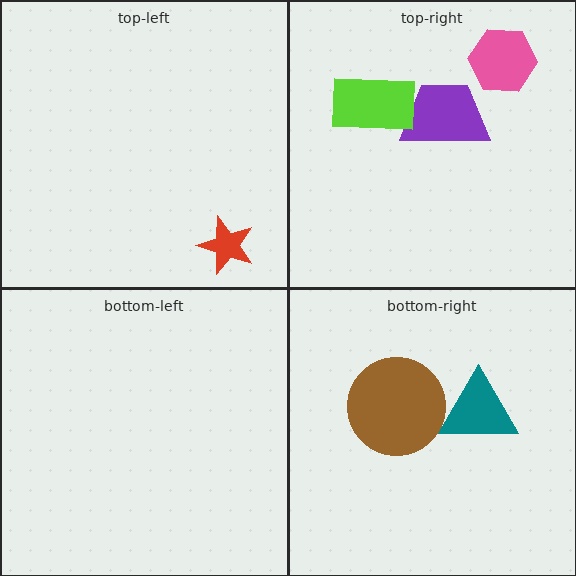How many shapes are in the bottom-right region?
2.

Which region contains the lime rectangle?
The top-right region.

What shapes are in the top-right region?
The purple trapezoid, the lime rectangle, the pink hexagon.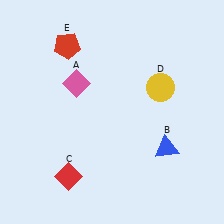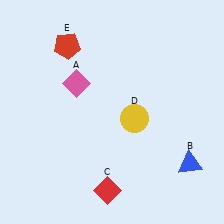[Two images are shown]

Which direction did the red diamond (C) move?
The red diamond (C) moved right.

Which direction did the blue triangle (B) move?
The blue triangle (B) moved right.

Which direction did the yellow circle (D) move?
The yellow circle (D) moved down.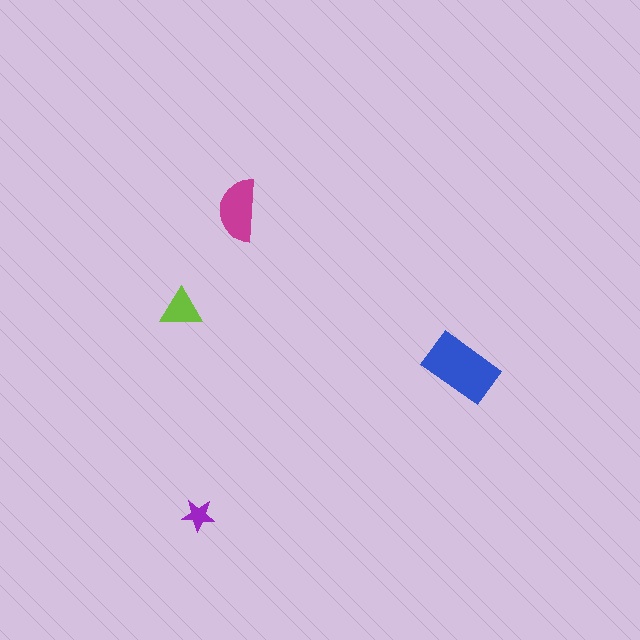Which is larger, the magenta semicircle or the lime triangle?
The magenta semicircle.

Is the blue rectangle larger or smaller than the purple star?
Larger.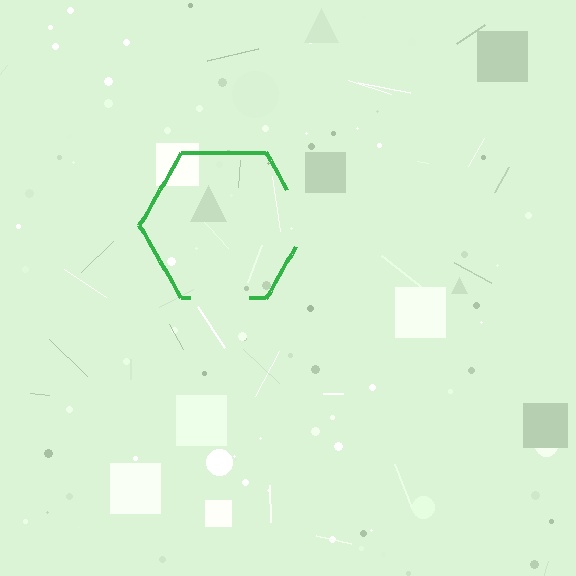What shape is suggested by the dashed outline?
The dashed outline suggests a hexagon.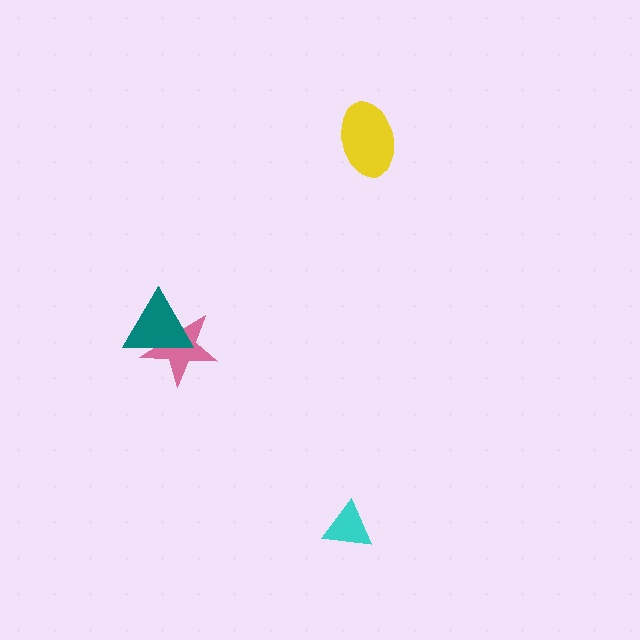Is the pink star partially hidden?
Yes, it is partially covered by another shape.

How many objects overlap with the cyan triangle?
0 objects overlap with the cyan triangle.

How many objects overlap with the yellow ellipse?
0 objects overlap with the yellow ellipse.